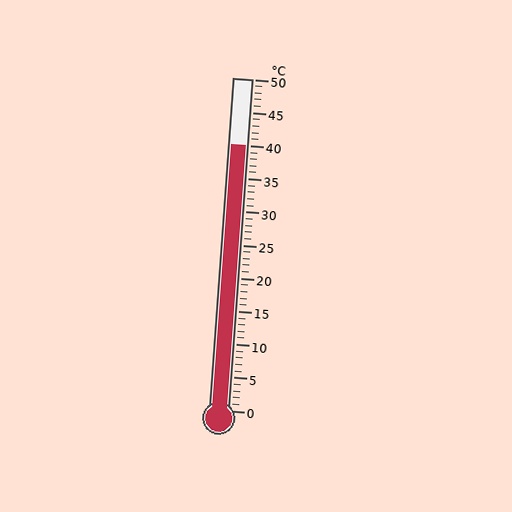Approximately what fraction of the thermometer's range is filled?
The thermometer is filled to approximately 80% of its range.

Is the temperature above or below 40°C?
The temperature is at 40°C.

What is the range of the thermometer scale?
The thermometer scale ranges from 0°C to 50°C.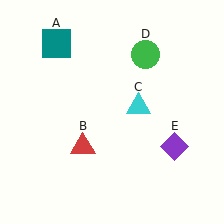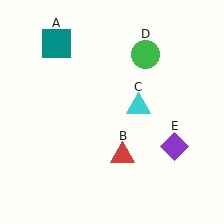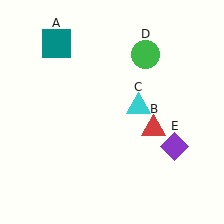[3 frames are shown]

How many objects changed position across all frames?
1 object changed position: red triangle (object B).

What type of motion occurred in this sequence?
The red triangle (object B) rotated counterclockwise around the center of the scene.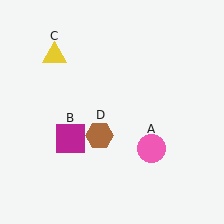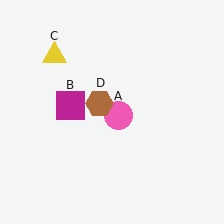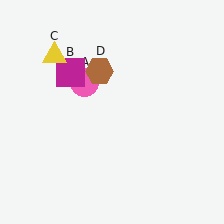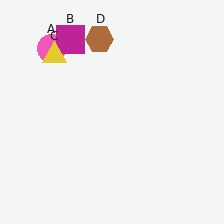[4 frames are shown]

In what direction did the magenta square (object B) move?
The magenta square (object B) moved up.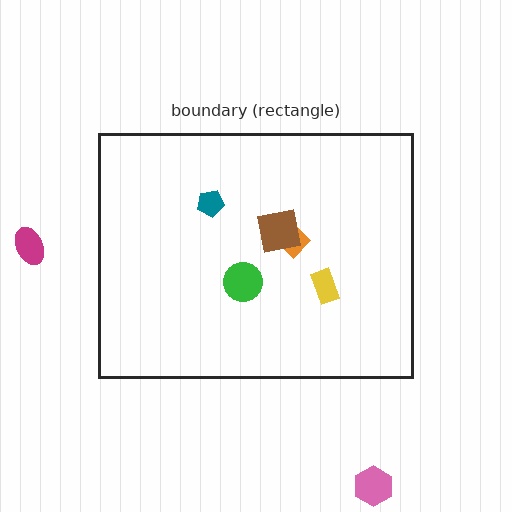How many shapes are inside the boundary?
5 inside, 2 outside.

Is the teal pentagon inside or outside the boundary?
Inside.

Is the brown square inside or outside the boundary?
Inside.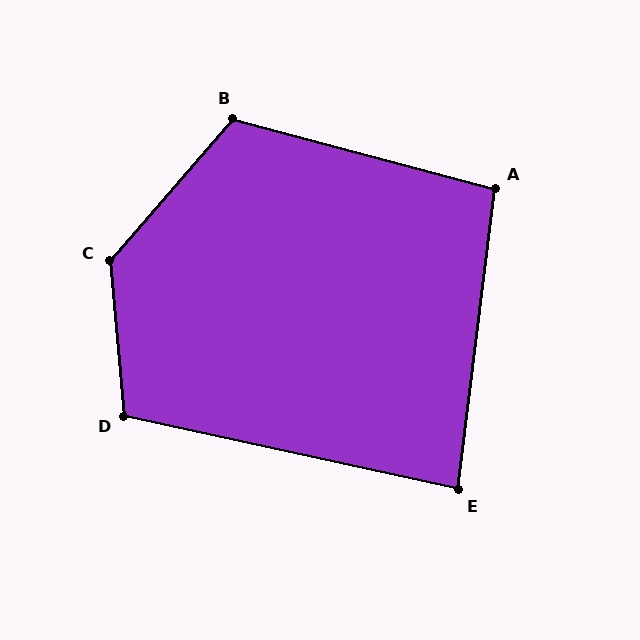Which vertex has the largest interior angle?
C, at approximately 134 degrees.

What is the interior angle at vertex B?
Approximately 116 degrees (obtuse).